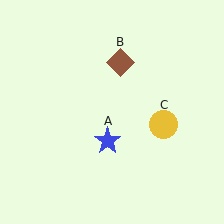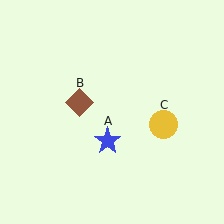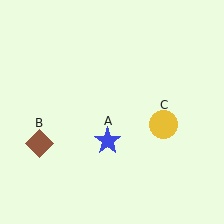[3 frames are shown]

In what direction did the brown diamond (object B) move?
The brown diamond (object B) moved down and to the left.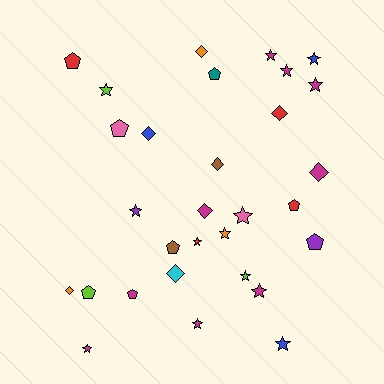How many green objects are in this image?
There are no green objects.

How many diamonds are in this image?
There are 8 diamonds.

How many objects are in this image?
There are 30 objects.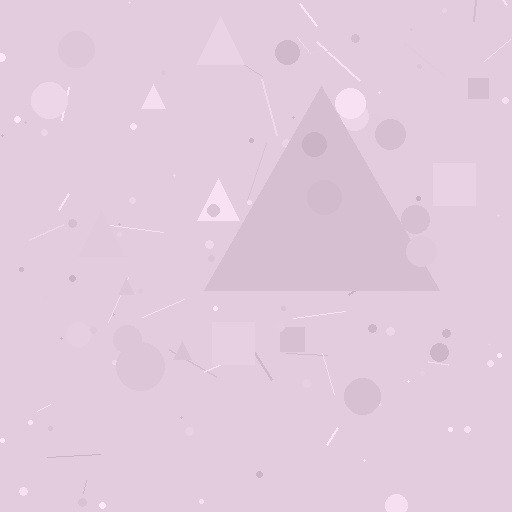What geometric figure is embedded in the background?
A triangle is embedded in the background.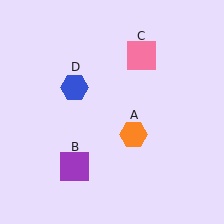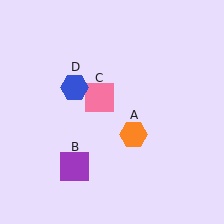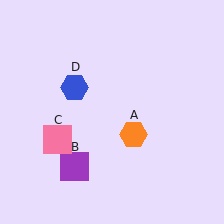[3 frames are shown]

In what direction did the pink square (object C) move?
The pink square (object C) moved down and to the left.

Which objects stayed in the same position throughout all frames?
Orange hexagon (object A) and purple square (object B) and blue hexagon (object D) remained stationary.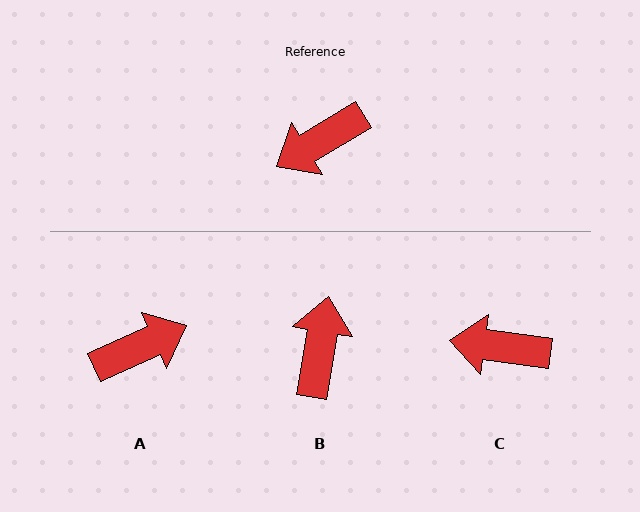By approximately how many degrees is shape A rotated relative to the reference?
Approximately 174 degrees counter-clockwise.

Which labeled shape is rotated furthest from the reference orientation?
A, about 174 degrees away.